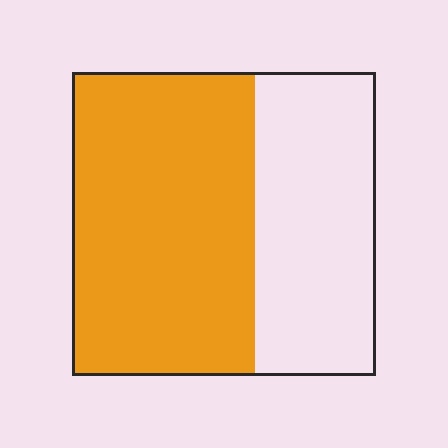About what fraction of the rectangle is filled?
About three fifths (3/5).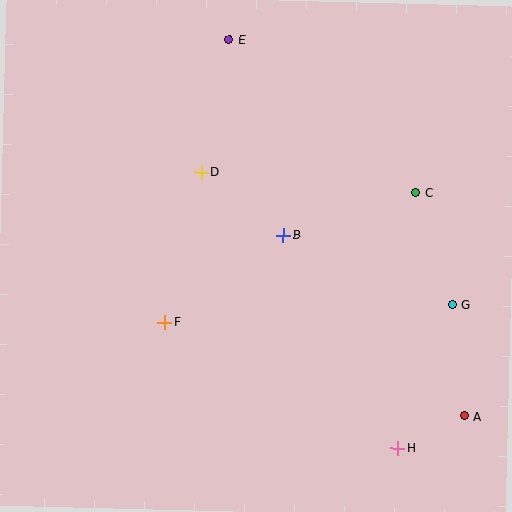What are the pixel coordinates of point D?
Point D is at (201, 172).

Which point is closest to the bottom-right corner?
Point A is closest to the bottom-right corner.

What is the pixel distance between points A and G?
The distance between A and G is 112 pixels.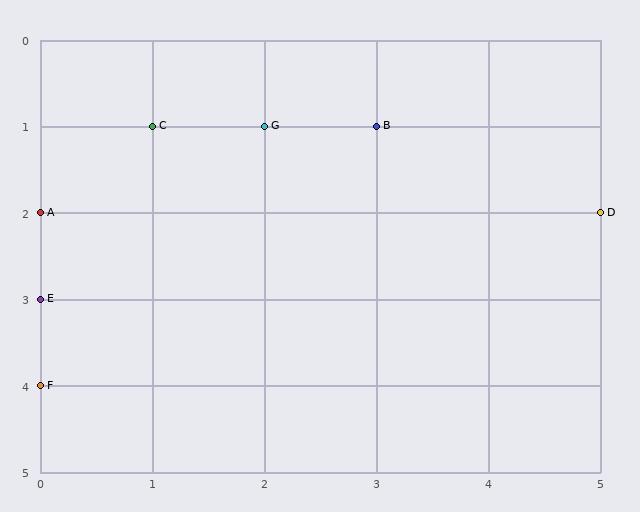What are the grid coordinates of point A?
Point A is at grid coordinates (0, 2).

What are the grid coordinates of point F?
Point F is at grid coordinates (0, 4).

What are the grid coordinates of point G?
Point G is at grid coordinates (2, 1).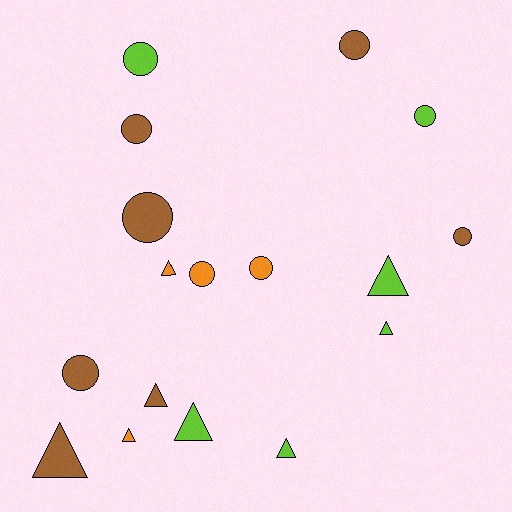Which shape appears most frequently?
Circle, with 9 objects.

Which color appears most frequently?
Brown, with 7 objects.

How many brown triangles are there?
There are 2 brown triangles.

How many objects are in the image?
There are 17 objects.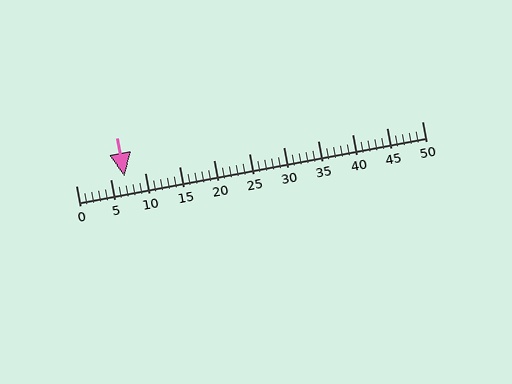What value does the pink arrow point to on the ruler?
The pink arrow points to approximately 7.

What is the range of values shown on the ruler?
The ruler shows values from 0 to 50.